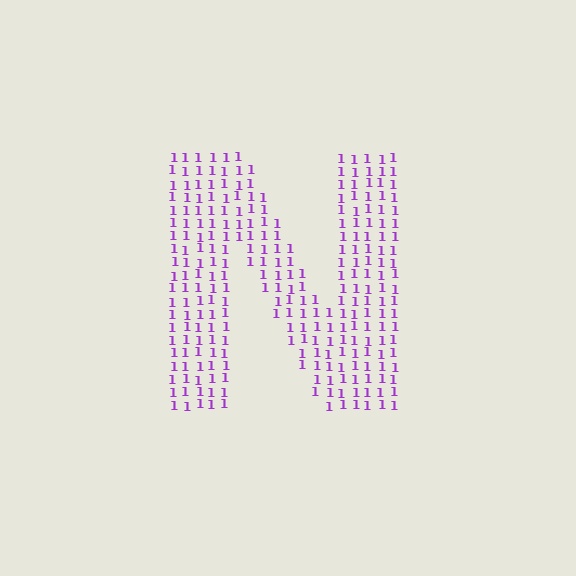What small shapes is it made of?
It is made of small digit 1's.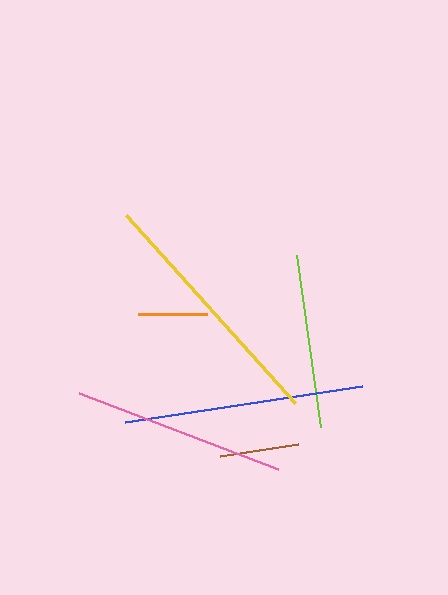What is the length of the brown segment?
The brown segment is approximately 79 pixels long.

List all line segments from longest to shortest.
From longest to shortest: yellow, blue, pink, lime, brown, orange.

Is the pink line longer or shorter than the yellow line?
The yellow line is longer than the pink line.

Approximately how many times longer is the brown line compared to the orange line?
The brown line is approximately 1.1 times the length of the orange line.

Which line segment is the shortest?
The orange line is the shortest at approximately 69 pixels.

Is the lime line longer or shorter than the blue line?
The blue line is longer than the lime line.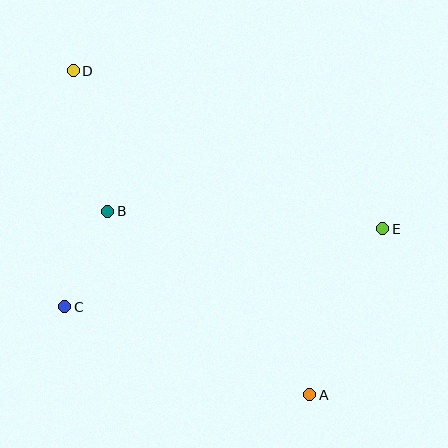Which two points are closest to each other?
Points B and C are closest to each other.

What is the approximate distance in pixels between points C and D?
The distance between C and D is approximately 236 pixels.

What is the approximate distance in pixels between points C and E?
The distance between C and E is approximately 327 pixels.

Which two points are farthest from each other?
Points A and D are farthest from each other.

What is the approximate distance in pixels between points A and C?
The distance between A and C is approximately 260 pixels.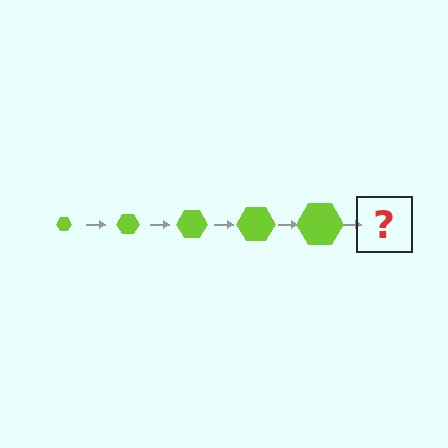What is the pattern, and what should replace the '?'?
The pattern is that the hexagon gets progressively larger each step. The '?' should be a lime hexagon, larger than the previous one.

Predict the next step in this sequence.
The next step is a lime hexagon, larger than the previous one.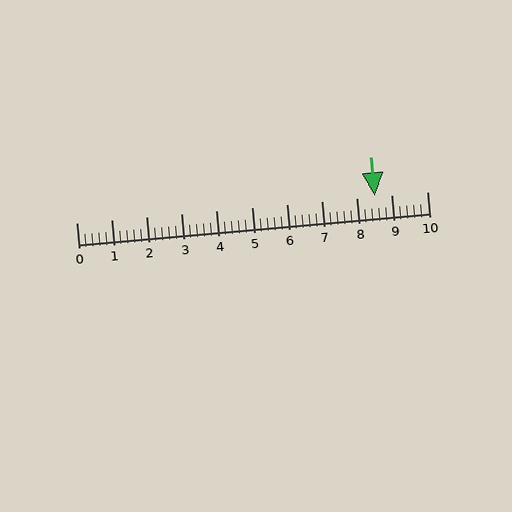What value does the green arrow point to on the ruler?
The green arrow points to approximately 8.5.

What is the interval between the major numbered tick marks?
The major tick marks are spaced 1 units apart.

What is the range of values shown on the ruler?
The ruler shows values from 0 to 10.